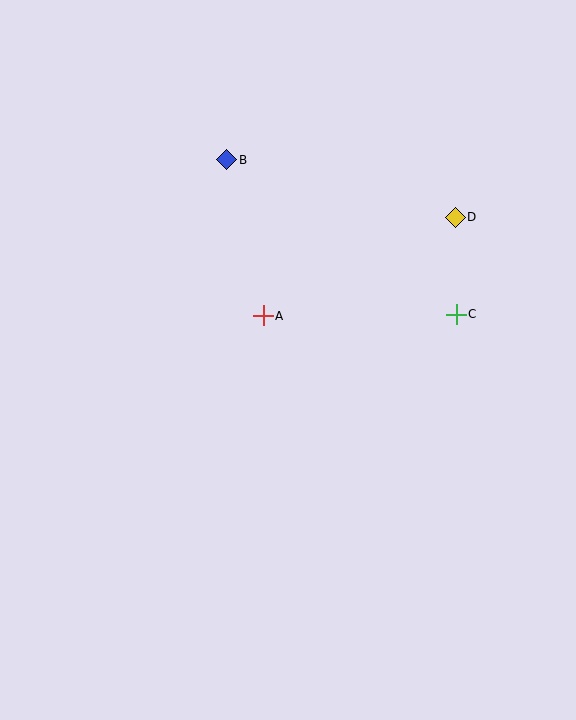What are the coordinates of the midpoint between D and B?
The midpoint between D and B is at (341, 188).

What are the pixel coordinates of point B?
Point B is at (227, 160).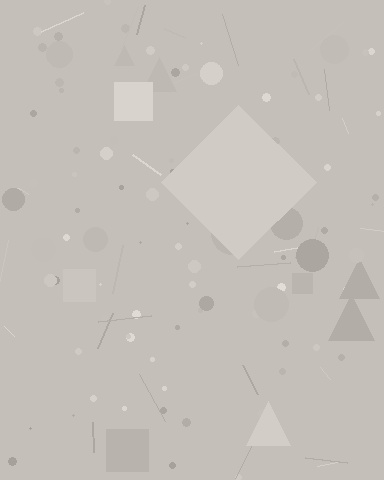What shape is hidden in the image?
A diamond is hidden in the image.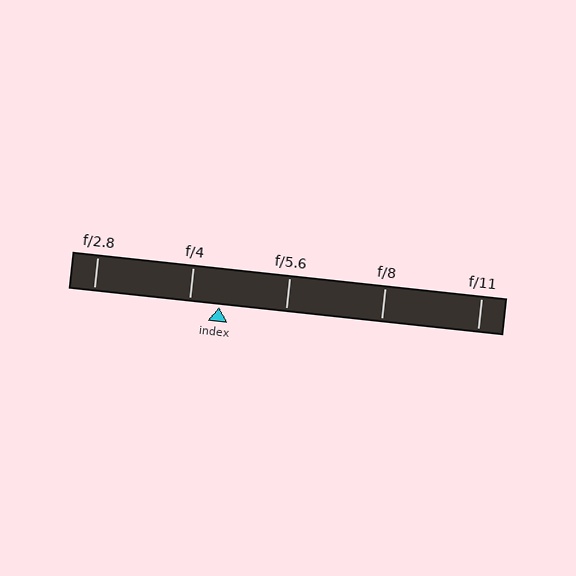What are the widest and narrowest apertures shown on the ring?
The widest aperture shown is f/2.8 and the narrowest is f/11.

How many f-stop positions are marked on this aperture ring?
There are 5 f-stop positions marked.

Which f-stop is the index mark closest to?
The index mark is closest to f/4.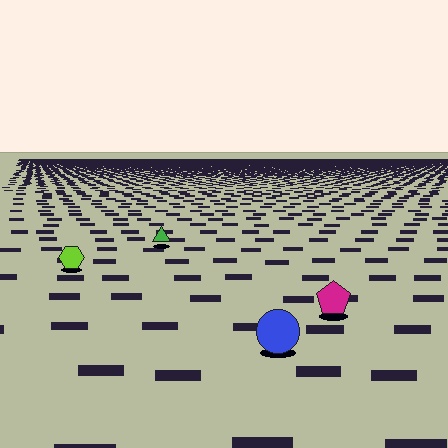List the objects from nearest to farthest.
From nearest to farthest: the blue circle, the magenta pentagon, the lime hexagon, the green triangle.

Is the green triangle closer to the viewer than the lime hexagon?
No. The lime hexagon is closer — you can tell from the texture gradient: the ground texture is coarser near it.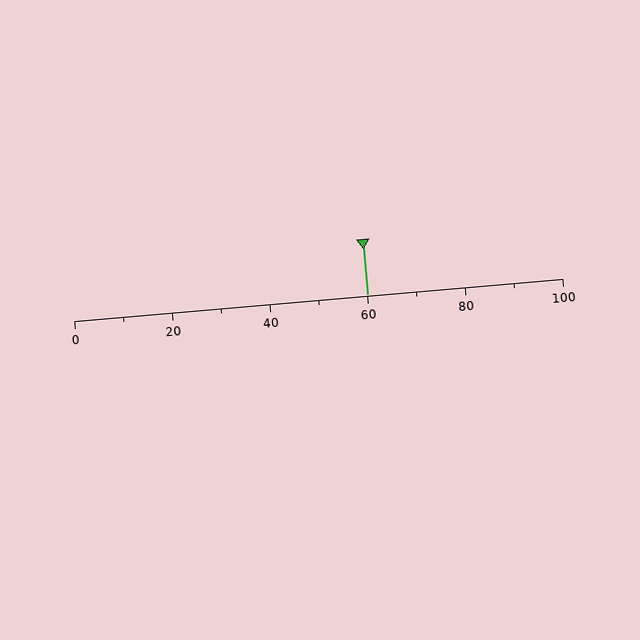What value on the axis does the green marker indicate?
The marker indicates approximately 60.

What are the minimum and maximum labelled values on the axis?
The axis runs from 0 to 100.